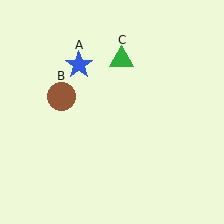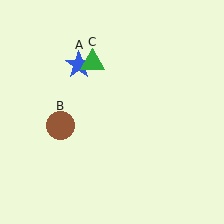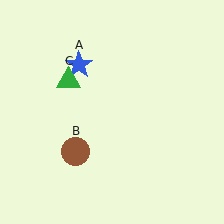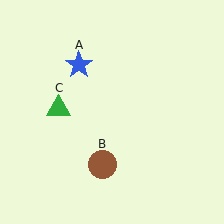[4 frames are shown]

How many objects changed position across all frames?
2 objects changed position: brown circle (object B), green triangle (object C).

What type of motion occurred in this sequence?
The brown circle (object B), green triangle (object C) rotated counterclockwise around the center of the scene.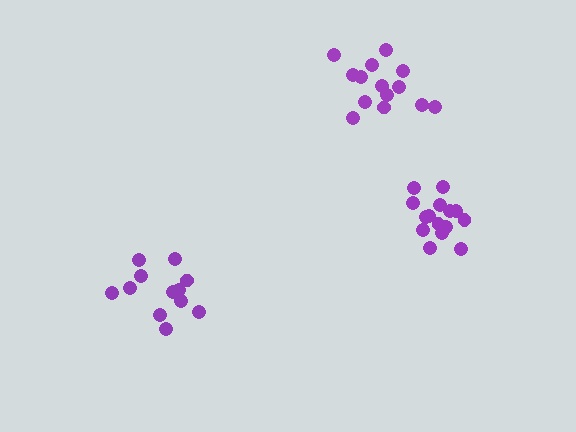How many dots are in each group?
Group 1: 15 dots, Group 2: 12 dots, Group 3: 14 dots (41 total).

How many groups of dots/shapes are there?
There are 3 groups.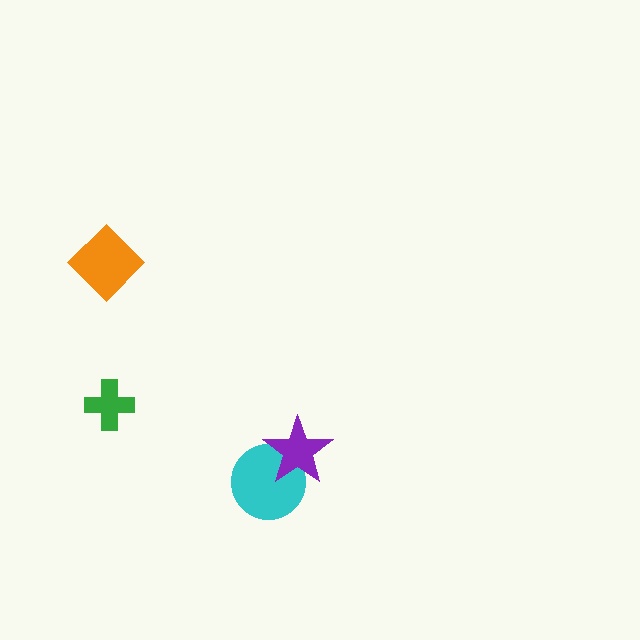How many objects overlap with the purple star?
1 object overlaps with the purple star.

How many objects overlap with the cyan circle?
1 object overlaps with the cyan circle.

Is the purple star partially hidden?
No, no other shape covers it.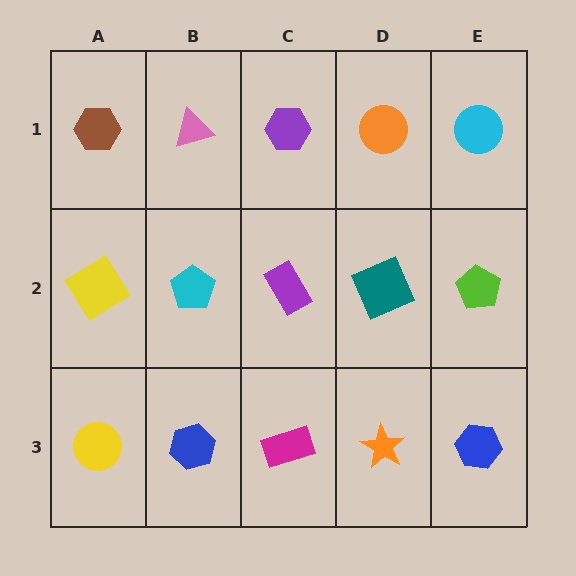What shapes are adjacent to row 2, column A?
A brown hexagon (row 1, column A), a yellow circle (row 3, column A), a cyan pentagon (row 2, column B).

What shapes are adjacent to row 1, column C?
A purple rectangle (row 2, column C), a pink triangle (row 1, column B), an orange circle (row 1, column D).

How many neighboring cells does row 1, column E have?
2.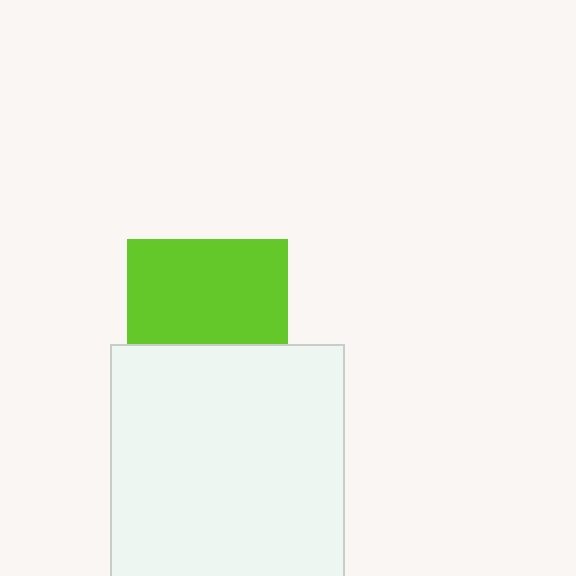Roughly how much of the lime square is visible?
Most of it is visible (roughly 65%).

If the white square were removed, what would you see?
You would see the complete lime square.